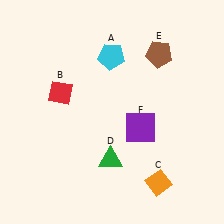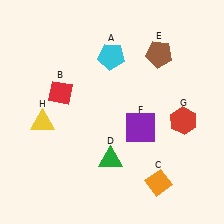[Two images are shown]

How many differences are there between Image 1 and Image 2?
There are 2 differences between the two images.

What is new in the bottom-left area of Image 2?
A yellow triangle (H) was added in the bottom-left area of Image 2.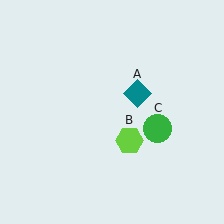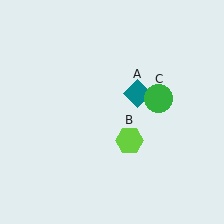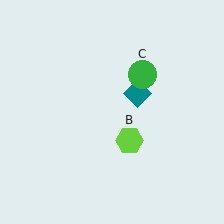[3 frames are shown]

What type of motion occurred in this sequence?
The green circle (object C) rotated counterclockwise around the center of the scene.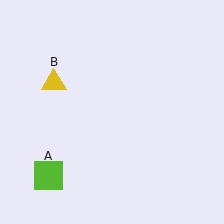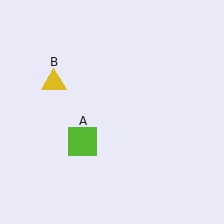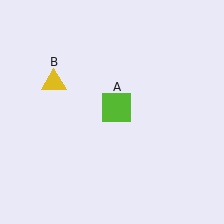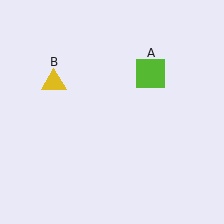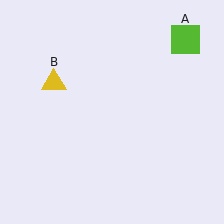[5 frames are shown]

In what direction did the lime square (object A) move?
The lime square (object A) moved up and to the right.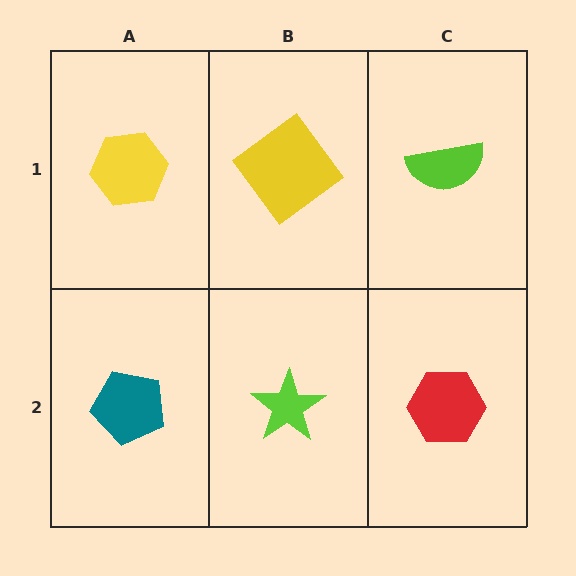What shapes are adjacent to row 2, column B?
A yellow diamond (row 1, column B), a teal pentagon (row 2, column A), a red hexagon (row 2, column C).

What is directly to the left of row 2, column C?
A lime star.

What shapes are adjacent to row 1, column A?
A teal pentagon (row 2, column A), a yellow diamond (row 1, column B).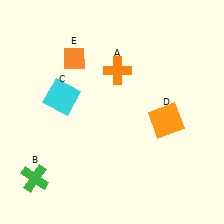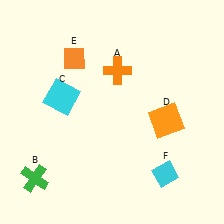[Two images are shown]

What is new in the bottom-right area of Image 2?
A cyan diamond (F) was added in the bottom-right area of Image 2.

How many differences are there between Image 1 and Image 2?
There is 1 difference between the two images.